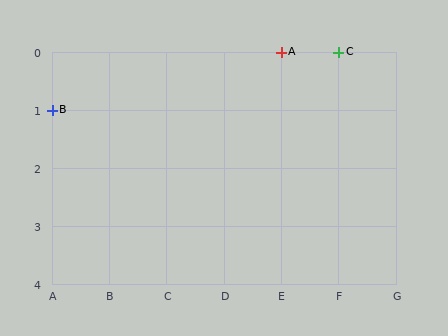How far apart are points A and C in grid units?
Points A and C are 1 column apart.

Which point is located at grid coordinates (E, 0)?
Point A is at (E, 0).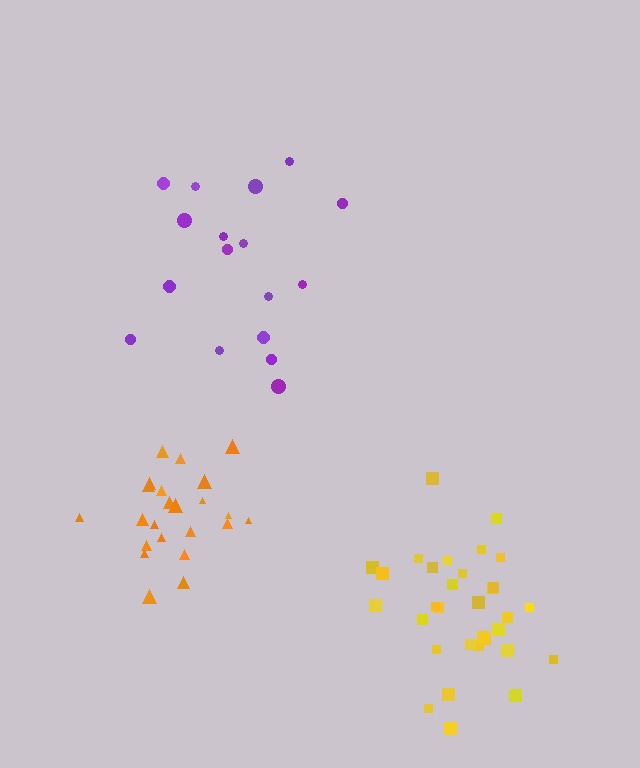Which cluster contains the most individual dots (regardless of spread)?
Yellow (32).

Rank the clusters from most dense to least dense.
yellow, orange, purple.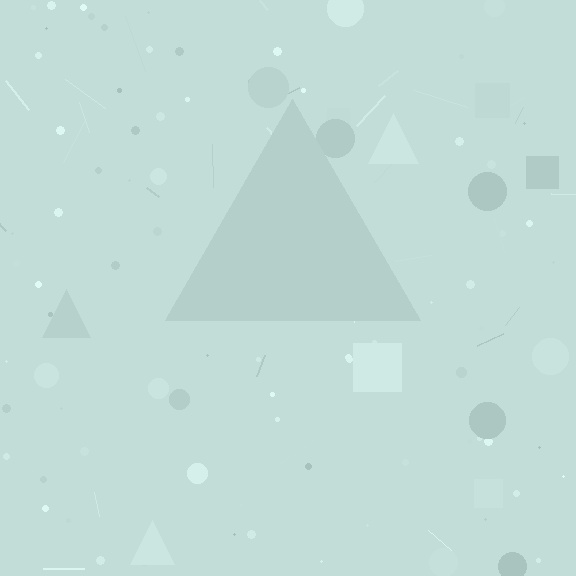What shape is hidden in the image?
A triangle is hidden in the image.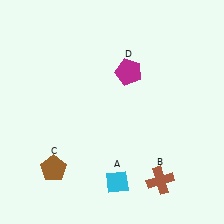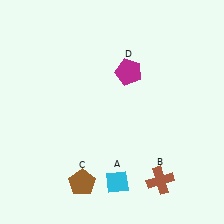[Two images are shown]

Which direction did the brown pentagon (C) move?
The brown pentagon (C) moved right.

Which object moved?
The brown pentagon (C) moved right.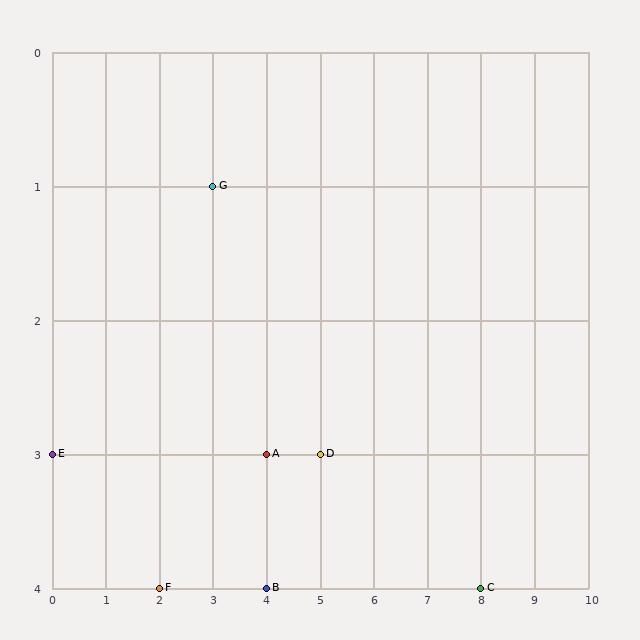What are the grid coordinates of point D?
Point D is at grid coordinates (5, 3).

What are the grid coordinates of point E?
Point E is at grid coordinates (0, 3).